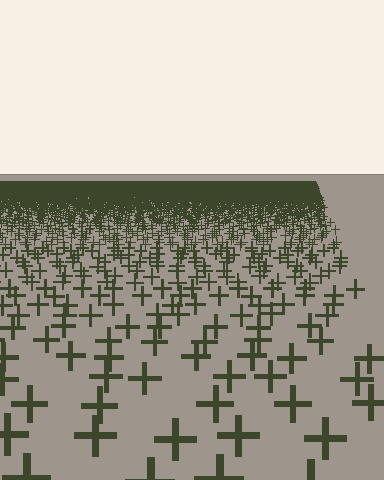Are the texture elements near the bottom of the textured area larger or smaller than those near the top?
Larger. Near the bottom, elements are closer to the viewer and appear at a bigger on-screen size.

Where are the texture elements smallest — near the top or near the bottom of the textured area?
Near the top.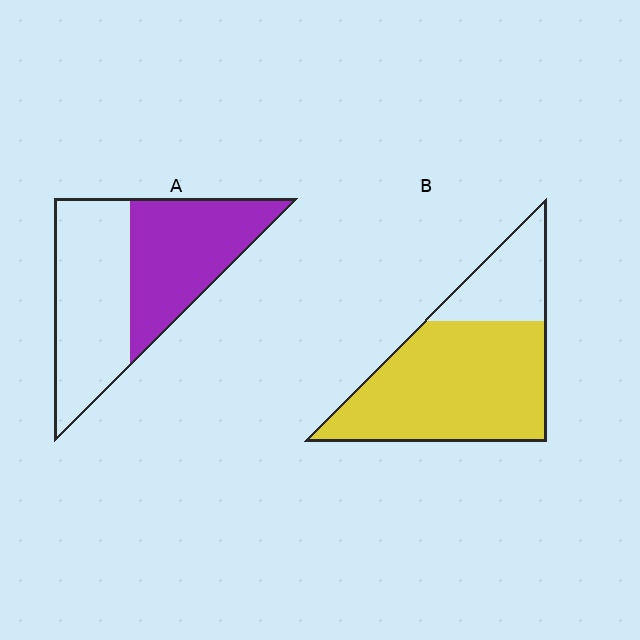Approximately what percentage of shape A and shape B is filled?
A is approximately 45% and B is approximately 75%.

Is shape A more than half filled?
Roughly half.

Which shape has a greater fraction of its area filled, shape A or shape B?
Shape B.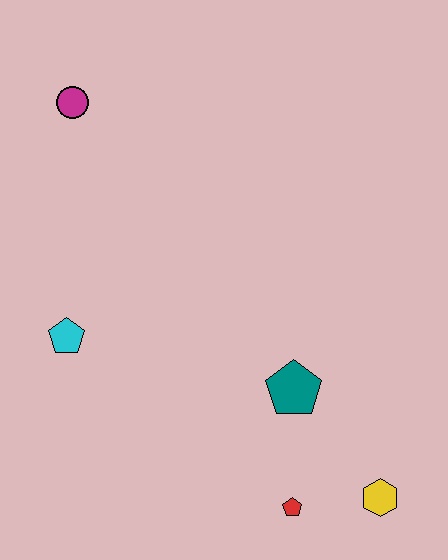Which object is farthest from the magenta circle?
The yellow hexagon is farthest from the magenta circle.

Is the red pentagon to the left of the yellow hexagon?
Yes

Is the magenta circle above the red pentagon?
Yes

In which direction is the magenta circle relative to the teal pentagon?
The magenta circle is above the teal pentagon.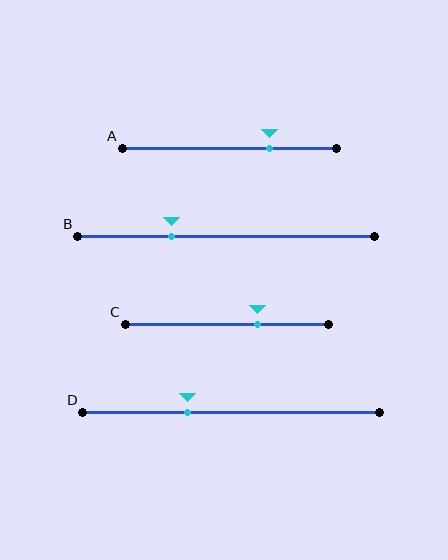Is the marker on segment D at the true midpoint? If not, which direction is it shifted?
No, the marker on segment D is shifted to the left by about 15% of the segment length.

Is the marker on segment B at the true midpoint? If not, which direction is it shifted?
No, the marker on segment B is shifted to the left by about 18% of the segment length.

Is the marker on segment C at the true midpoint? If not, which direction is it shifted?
No, the marker on segment C is shifted to the right by about 15% of the segment length.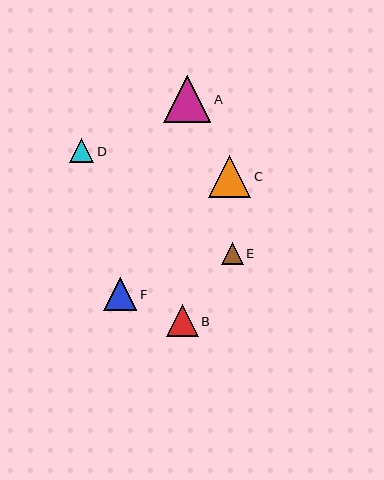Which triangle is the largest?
Triangle A is the largest with a size of approximately 47 pixels.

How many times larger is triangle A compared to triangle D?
Triangle A is approximately 2.0 times the size of triangle D.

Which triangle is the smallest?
Triangle E is the smallest with a size of approximately 22 pixels.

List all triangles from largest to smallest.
From largest to smallest: A, C, F, B, D, E.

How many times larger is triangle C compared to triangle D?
Triangle C is approximately 1.7 times the size of triangle D.